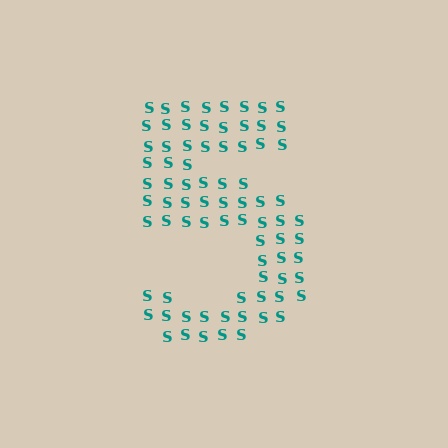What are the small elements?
The small elements are letter S's.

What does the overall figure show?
The overall figure shows the digit 5.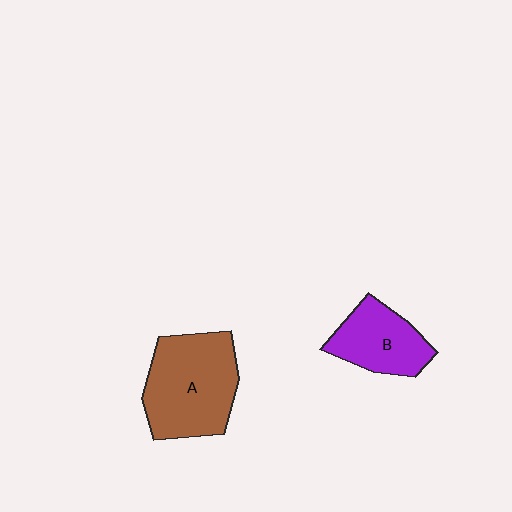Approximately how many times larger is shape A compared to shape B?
Approximately 1.6 times.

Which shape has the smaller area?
Shape B (purple).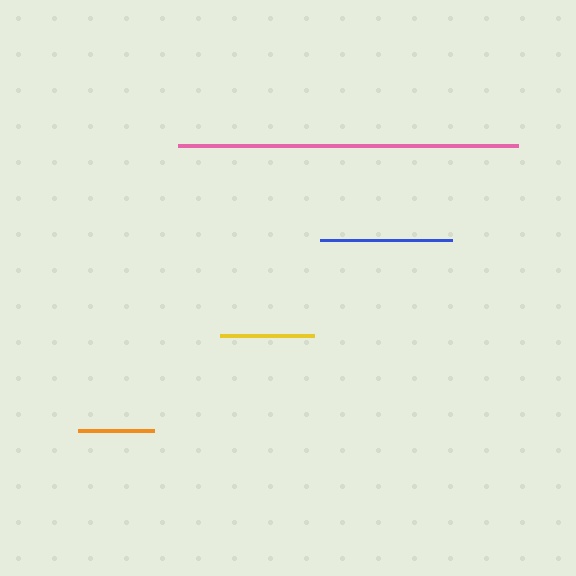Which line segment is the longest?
The pink line is the longest at approximately 340 pixels.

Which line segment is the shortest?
The orange line is the shortest at approximately 76 pixels.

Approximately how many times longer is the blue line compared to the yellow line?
The blue line is approximately 1.4 times the length of the yellow line.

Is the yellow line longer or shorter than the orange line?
The yellow line is longer than the orange line.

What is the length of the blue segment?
The blue segment is approximately 131 pixels long.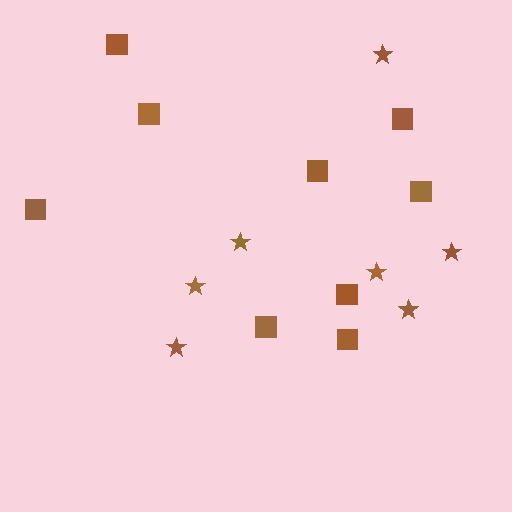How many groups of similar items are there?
There are 2 groups: one group of squares (9) and one group of stars (7).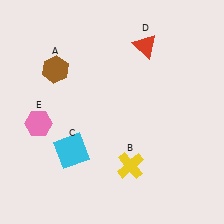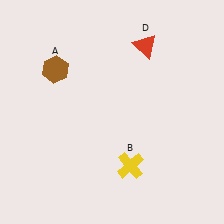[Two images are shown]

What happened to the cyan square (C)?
The cyan square (C) was removed in Image 2. It was in the bottom-left area of Image 1.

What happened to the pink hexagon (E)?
The pink hexagon (E) was removed in Image 2. It was in the bottom-left area of Image 1.